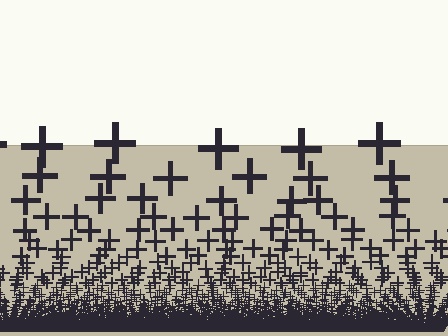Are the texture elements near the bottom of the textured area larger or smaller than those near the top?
Smaller. The gradient is inverted — elements near the bottom are smaller and denser.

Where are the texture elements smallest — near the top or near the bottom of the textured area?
Near the bottom.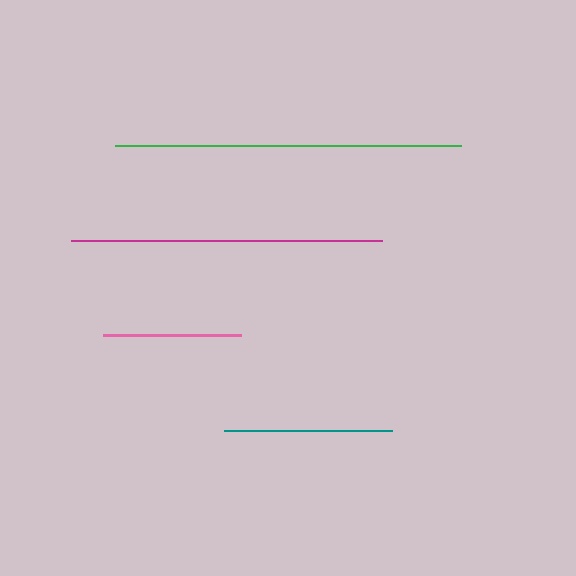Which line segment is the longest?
The green line is the longest at approximately 346 pixels.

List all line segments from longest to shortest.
From longest to shortest: green, magenta, teal, pink.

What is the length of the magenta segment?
The magenta segment is approximately 311 pixels long.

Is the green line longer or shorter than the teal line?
The green line is longer than the teal line.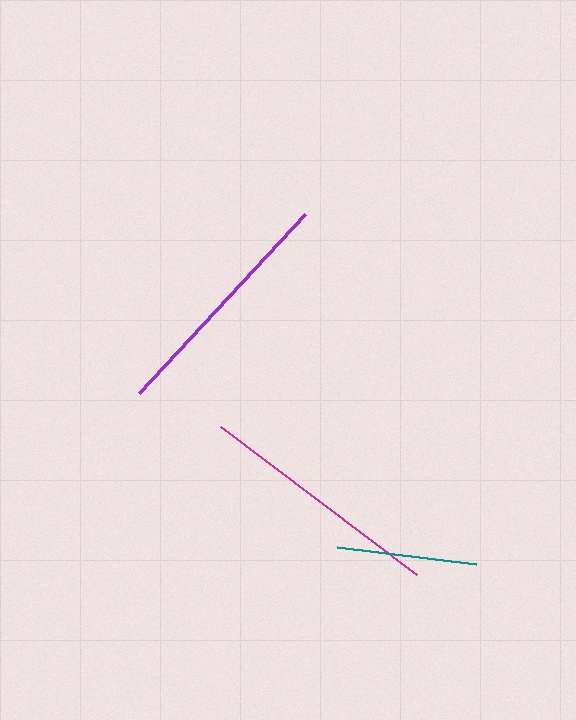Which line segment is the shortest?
The teal line is the shortest at approximately 140 pixels.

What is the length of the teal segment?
The teal segment is approximately 140 pixels long.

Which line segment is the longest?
The magenta line is the longest at approximately 246 pixels.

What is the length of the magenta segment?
The magenta segment is approximately 246 pixels long.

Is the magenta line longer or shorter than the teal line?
The magenta line is longer than the teal line.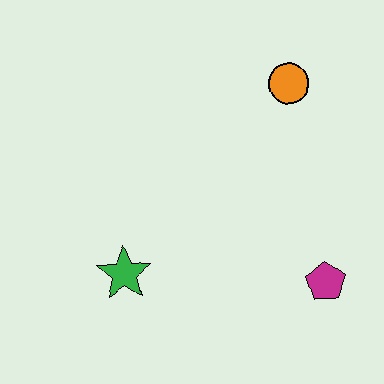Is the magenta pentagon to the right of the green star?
Yes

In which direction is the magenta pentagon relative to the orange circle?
The magenta pentagon is below the orange circle.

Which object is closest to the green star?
The magenta pentagon is closest to the green star.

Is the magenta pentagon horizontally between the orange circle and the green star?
No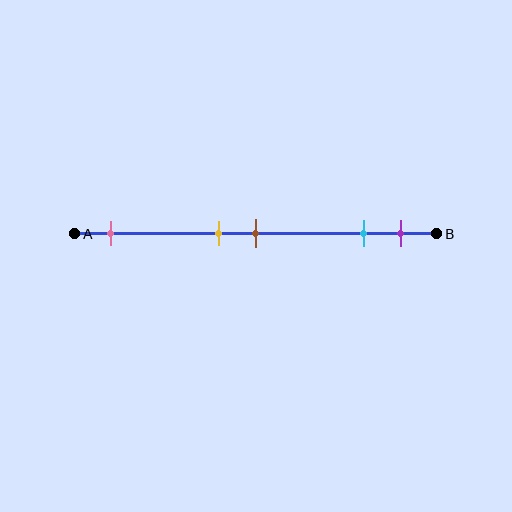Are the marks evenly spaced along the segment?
No, the marks are not evenly spaced.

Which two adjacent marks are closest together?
The yellow and brown marks are the closest adjacent pair.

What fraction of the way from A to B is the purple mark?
The purple mark is approximately 90% (0.9) of the way from A to B.